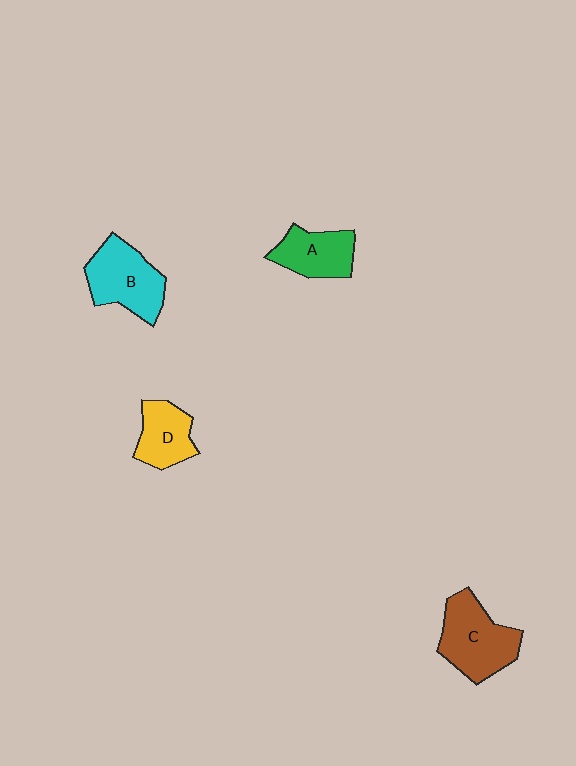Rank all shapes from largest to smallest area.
From largest to smallest: C (brown), B (cyan), A (green), D (yellow).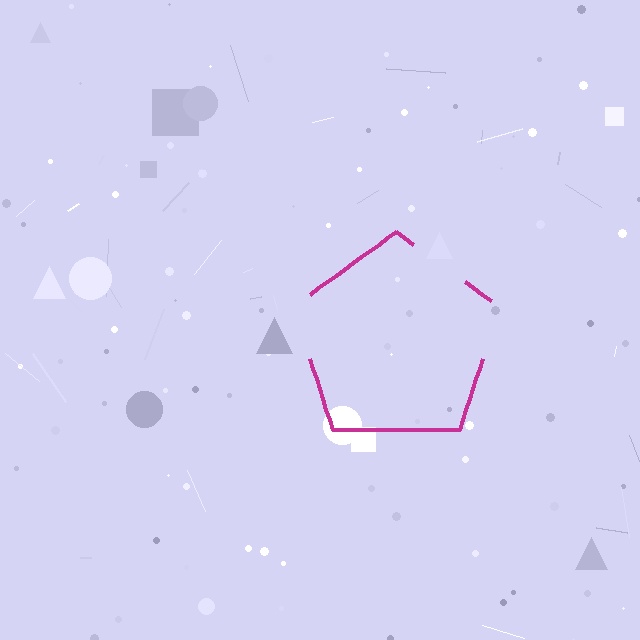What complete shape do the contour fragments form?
The contour fragments form a pentagon.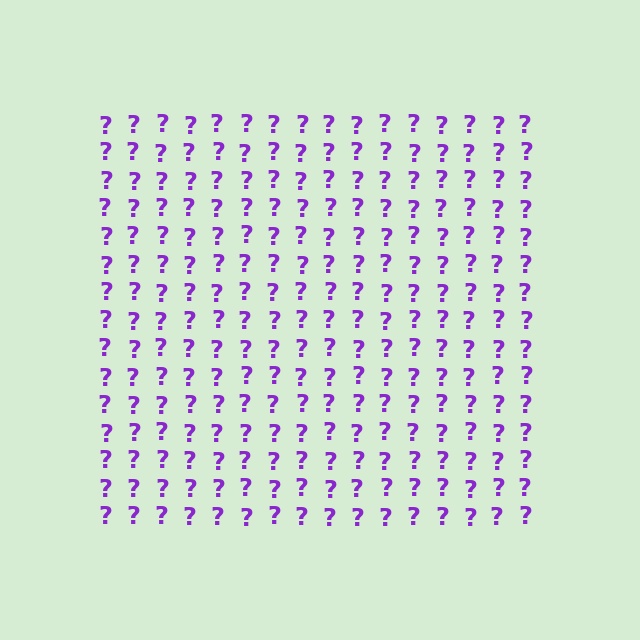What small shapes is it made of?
It is made of small question marks.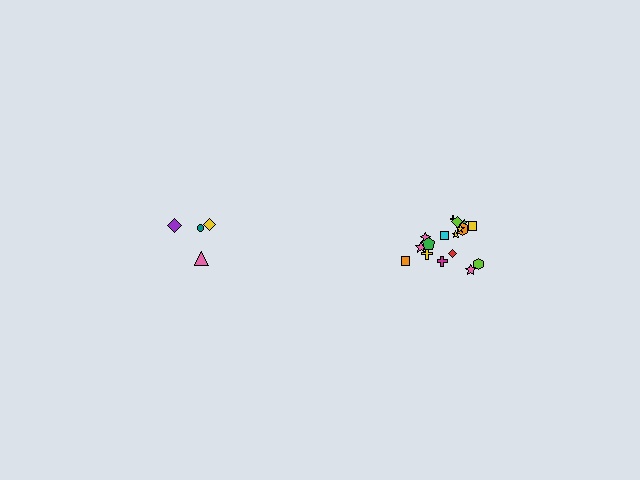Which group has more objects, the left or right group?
The right group.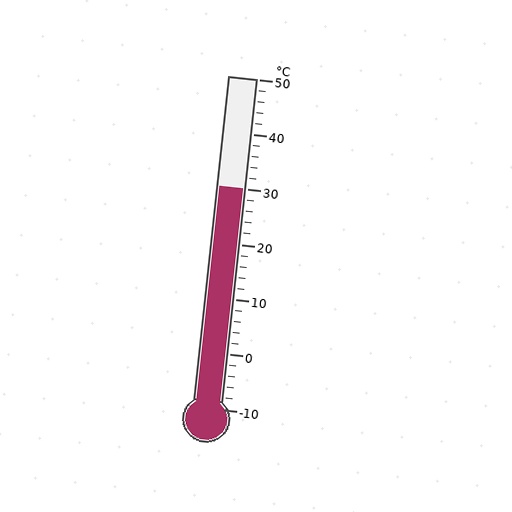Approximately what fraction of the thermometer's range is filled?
The thermometer is filled to approximately 65% of its range.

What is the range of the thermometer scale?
The thermometer scale ranges from -10°C to 50°C.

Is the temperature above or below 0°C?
The temperature is above 0°C.